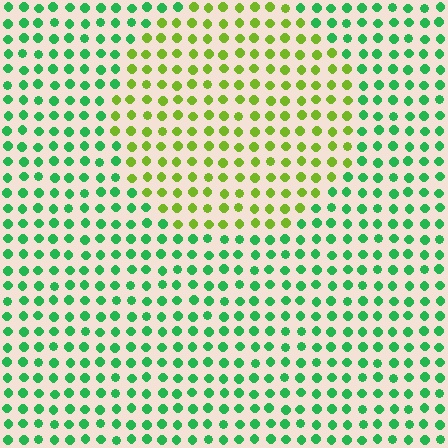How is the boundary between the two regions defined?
The boundary is defined purely by a slight shift in hue (about 49 degrees). Spacing, size, and orientation are identical on both sides.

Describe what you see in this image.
The image is filled with small green elements in a uniform arrangement. A circle-shaped region is visible where the elements are tinted to a slightly different hue, forming a subtle color boundary.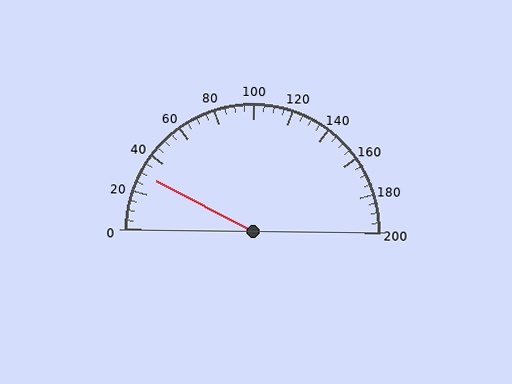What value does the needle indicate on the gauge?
The needle indicates approximately 30.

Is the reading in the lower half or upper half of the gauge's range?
The reading is in the lower half of the range (0 to 200).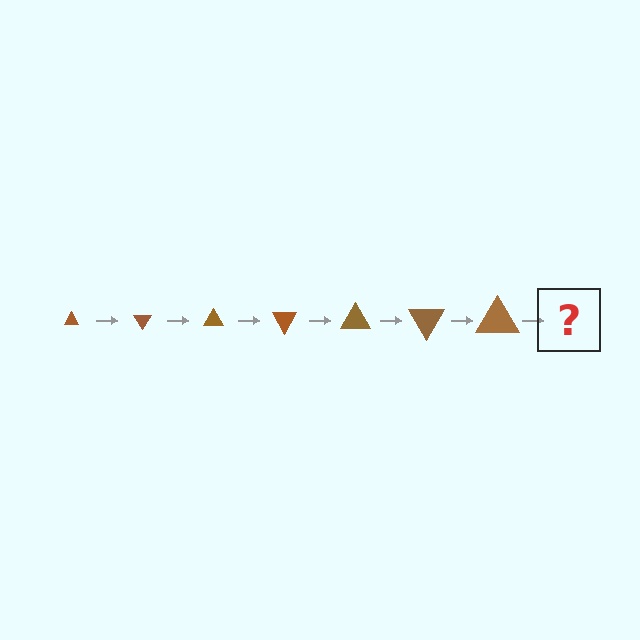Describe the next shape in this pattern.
It should be a triangle, larger than the previous one and rotated 420 degrees from the start.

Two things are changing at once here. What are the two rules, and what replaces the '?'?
The two rules are that the triangle grows larger each step and it rotates 60 degrees each step. The '?' should be a triangle, larger than the previous one and rotated 420 degrees from the start.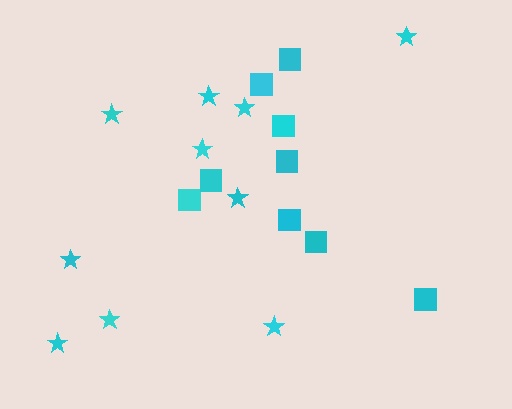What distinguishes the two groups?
There are 2 groups: one group of stars (10) and one group of squares (9).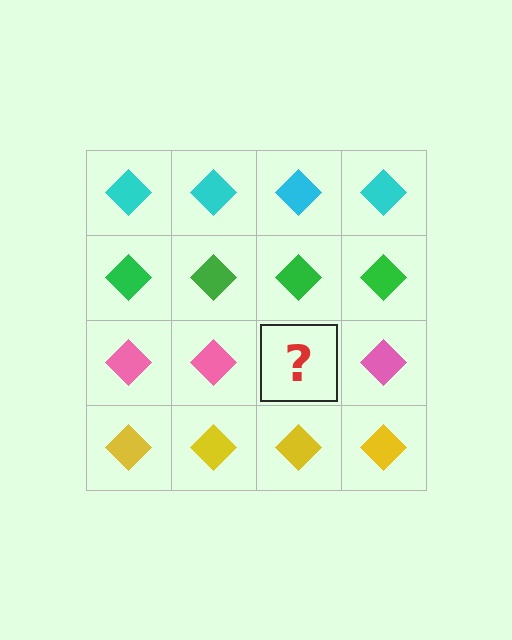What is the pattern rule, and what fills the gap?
The rule is that each row has a consistent color. The gap should be filled with a pink diamond.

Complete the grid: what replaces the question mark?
The question mark should be replaced with a pink diamond.